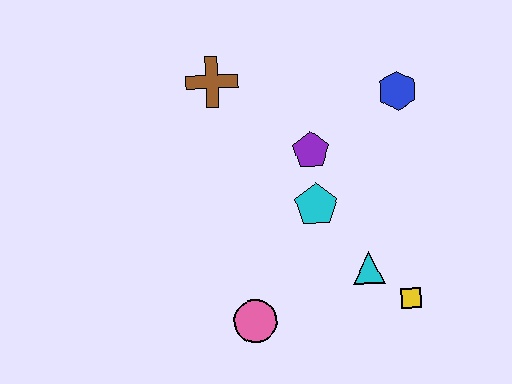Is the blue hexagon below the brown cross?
Yes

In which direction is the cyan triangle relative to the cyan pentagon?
The cyan triangle is below the cyan pentagon.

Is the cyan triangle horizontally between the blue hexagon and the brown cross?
Yes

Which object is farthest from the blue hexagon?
The pink circle is farthest from the blue hexagon.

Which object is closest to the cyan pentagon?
The purple pentagon is closest to the cyan pentagon.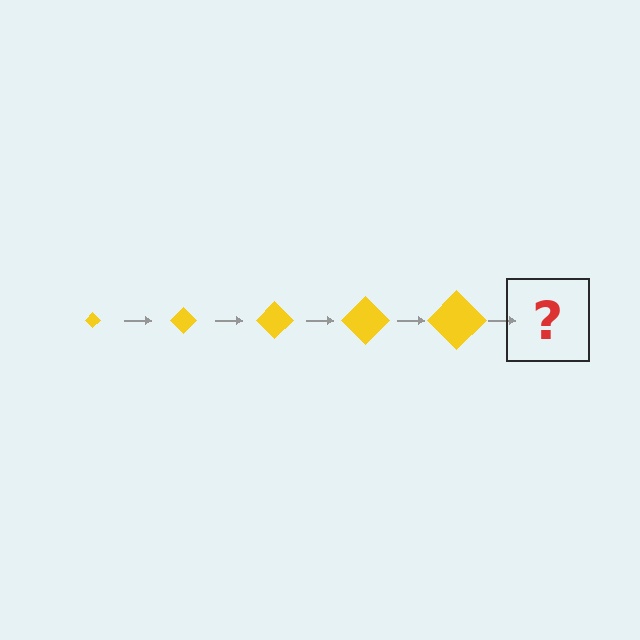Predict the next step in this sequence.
The next step is a yellow diamond, larger than the previous one.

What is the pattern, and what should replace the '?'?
The pattern is that the diamond gets progressively larger each step. The '?' should be a yellow diamond, larger than the previous one.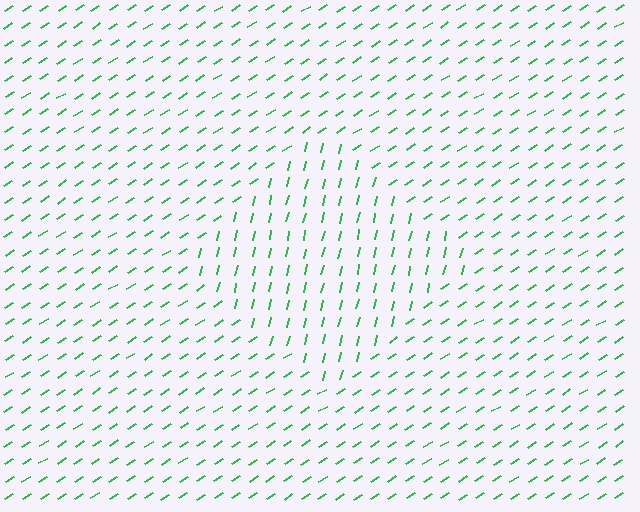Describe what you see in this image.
The image is filled with small green line segments. A diamond region in the image has lines oriented differently from the surrounding lines, creating a visible texture boundary.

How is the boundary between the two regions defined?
The boundary is defined purely by a change in line orientation (approximately 45 degrees difference). All lines are the same color and thickness.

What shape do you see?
I see a diamond.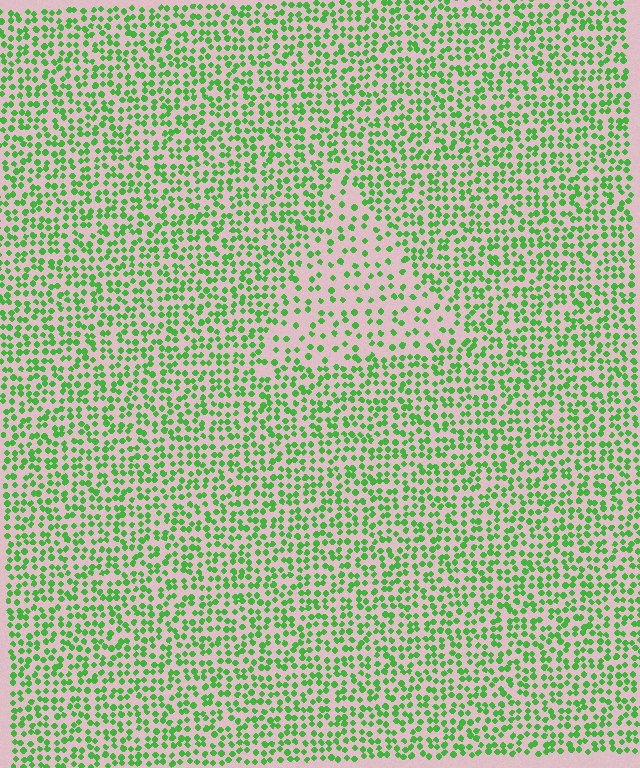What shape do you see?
I see a triangle.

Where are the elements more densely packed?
The elements are more densely packed outside the triangle boundary.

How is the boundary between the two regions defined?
The boundary is defined by a change in element density (approximately 2.0x ratio). All elements are the same color, size, and shape.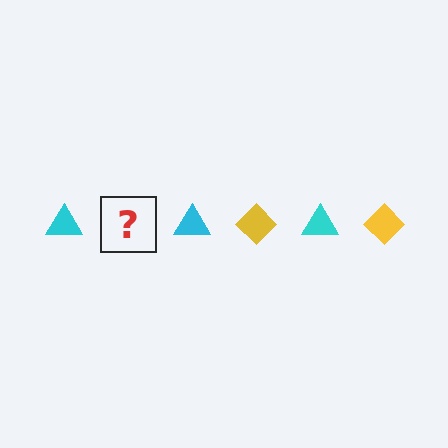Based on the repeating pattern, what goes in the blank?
The blank should be a yellow diamond.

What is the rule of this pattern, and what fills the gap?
The rule is that the pattern alternates between cyan triangle and yellow diamond. The gap should be filled with a yellow diamond.